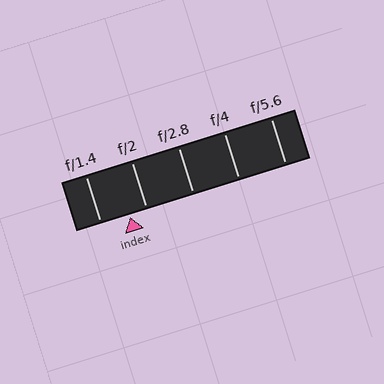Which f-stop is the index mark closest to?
The index mark is closest to f/2.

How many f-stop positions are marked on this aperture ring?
There are 5 f-stop positions marked.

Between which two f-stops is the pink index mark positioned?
The index mark is between f/1.4 and f/2.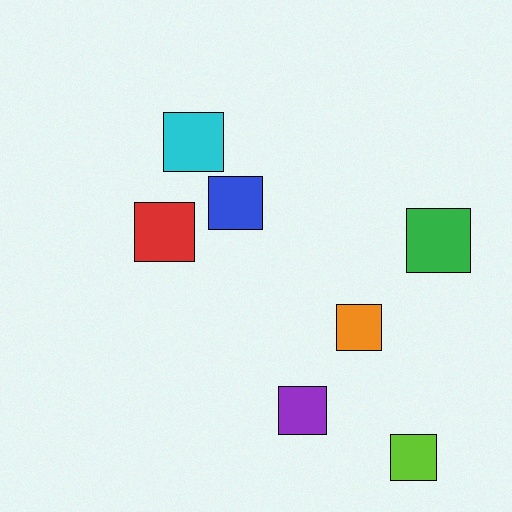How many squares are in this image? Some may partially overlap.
There are 7 squares.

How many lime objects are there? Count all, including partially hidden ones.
There is 1 lime object.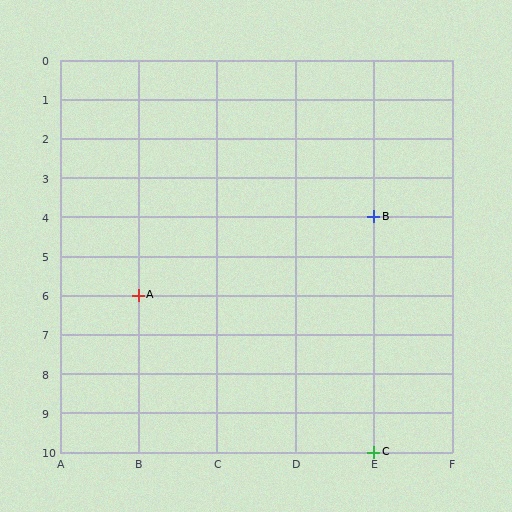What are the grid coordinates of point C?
Point C is at grid coordinates (E, 10).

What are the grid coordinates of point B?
Point B is at grid coordinates (E, 4).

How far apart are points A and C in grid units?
Points A and C are 3 columns and 4 rows apart (about 5.0 grid units diagonally).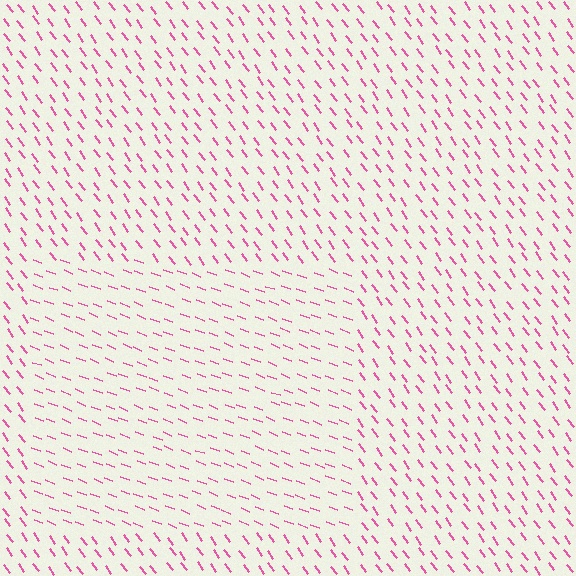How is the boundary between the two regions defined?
The boundary is defined purely by a change in line orientation (approximately 32 degrees difference). All lines are the same color and thickness.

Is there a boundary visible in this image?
Yes, there is a texture boundary formed by a change in line orientation.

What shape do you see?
I see a rectangle.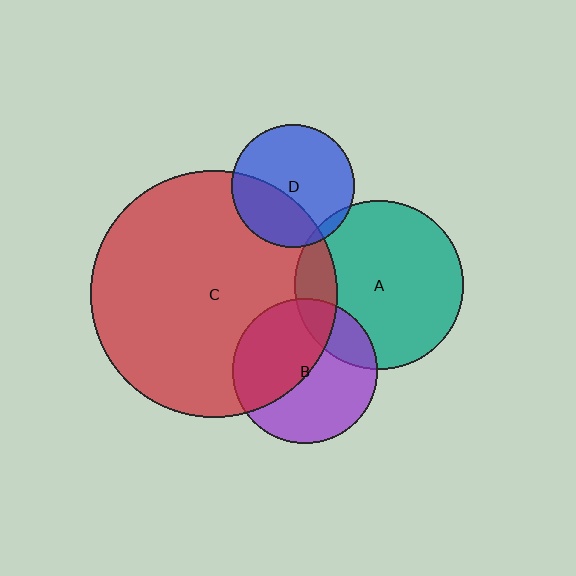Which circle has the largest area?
Circle C (red).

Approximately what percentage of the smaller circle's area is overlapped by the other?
Approximately 15%.